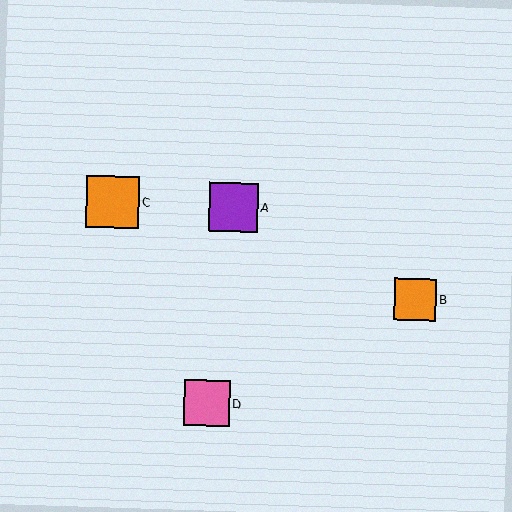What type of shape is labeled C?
Shape C is an orange square.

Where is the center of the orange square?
The center of the orange square is at (415, 299).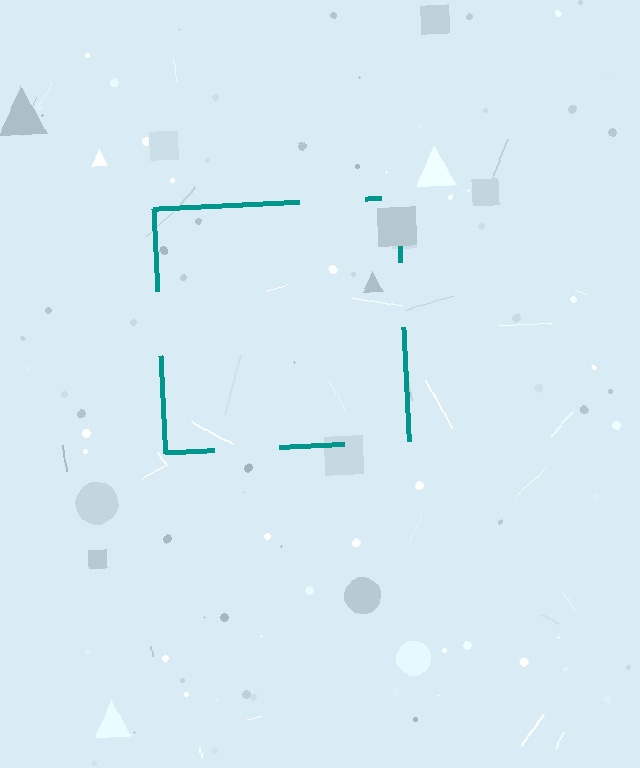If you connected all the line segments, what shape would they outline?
They would outline a square.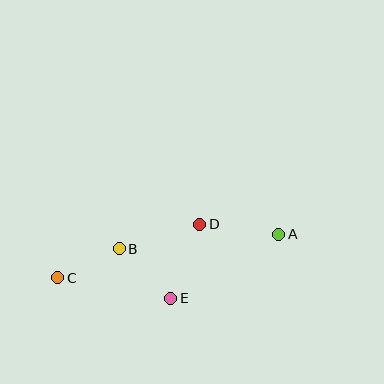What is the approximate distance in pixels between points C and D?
The distance between C and D is approximately 152 pixels.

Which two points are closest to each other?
Points B and C are closest to each other.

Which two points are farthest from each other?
Points A and C are farthest from each other.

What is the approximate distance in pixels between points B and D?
The distance between B and D is approximately 84 pixels.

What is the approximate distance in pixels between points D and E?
The distance between D and E is approximately 79 pixels.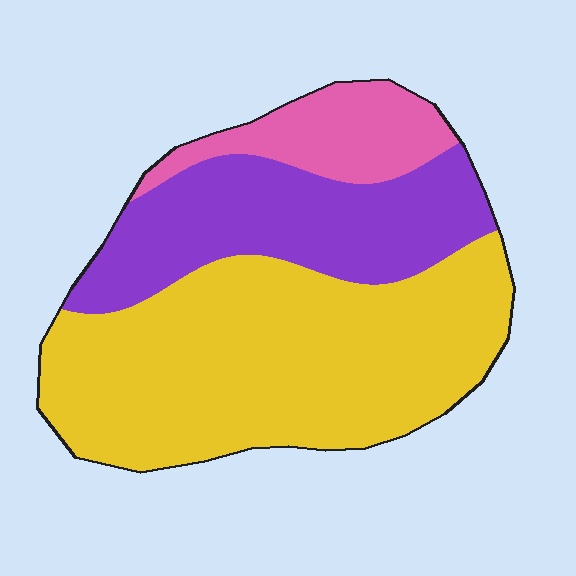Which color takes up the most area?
Yellow, at roughly 55%.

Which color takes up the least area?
Pink, at roughly 15%.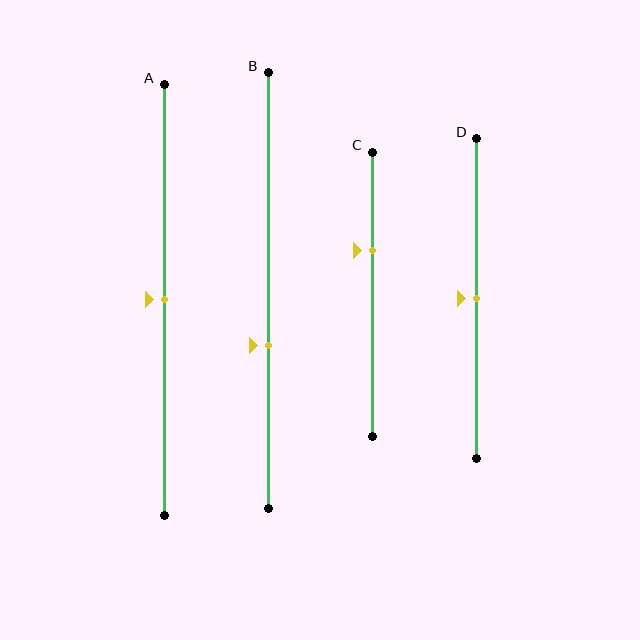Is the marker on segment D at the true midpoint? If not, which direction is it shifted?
Yes, the marker on segment D is at the true midpoint.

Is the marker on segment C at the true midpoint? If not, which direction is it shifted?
No, the marker on segment C is shifted upward by about 15% of the segment length.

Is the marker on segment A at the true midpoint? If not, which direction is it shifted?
Yes, the marker on segment A is at the true midpoint.